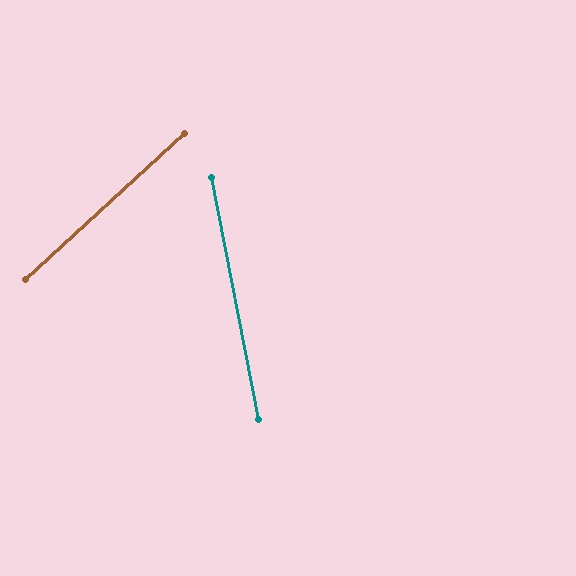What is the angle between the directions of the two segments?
Approximately 58 degrees.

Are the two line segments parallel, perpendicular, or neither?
Neither parallel nor perpendicular — they differ by about 58°.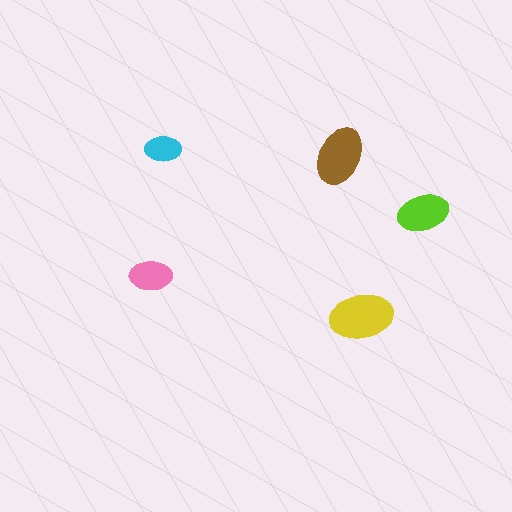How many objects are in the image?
There are 5 objects in the image.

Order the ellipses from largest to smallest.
the yellow one, the brown one, the lime one, the pink one, the cyan one.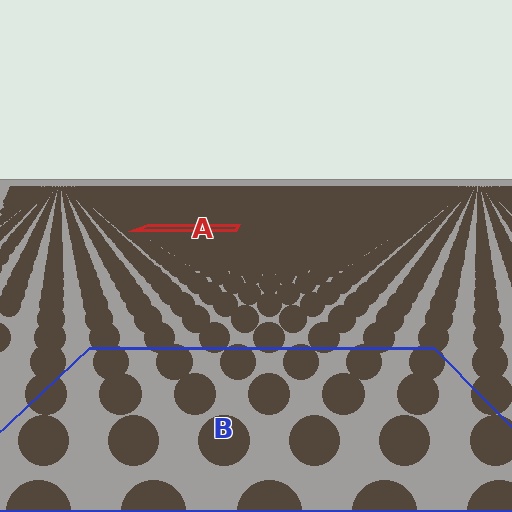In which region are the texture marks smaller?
The texture marks are smaller in region A, because it is farther away.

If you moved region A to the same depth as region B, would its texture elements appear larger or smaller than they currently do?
They would appear larger. At a closer depth, the same texture elements are projected at a bigger on-screen size.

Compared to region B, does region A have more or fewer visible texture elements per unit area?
Region A has more texture elements per unit area — they are packed more densely because it is farther away.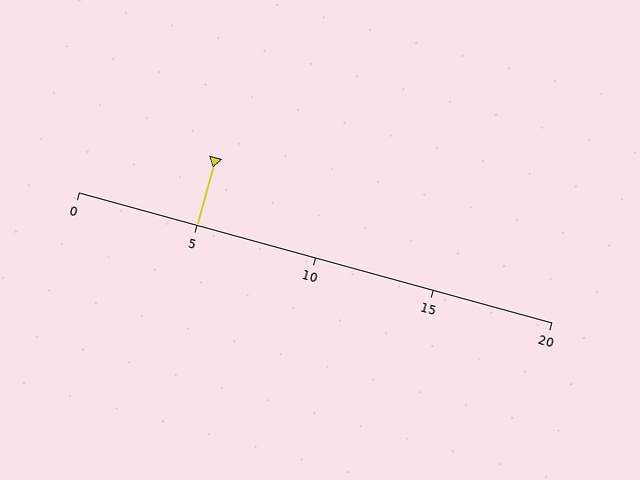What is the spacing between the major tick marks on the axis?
The major ticks are spaced 5 apart.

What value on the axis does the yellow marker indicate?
The marker indicates approximately 5.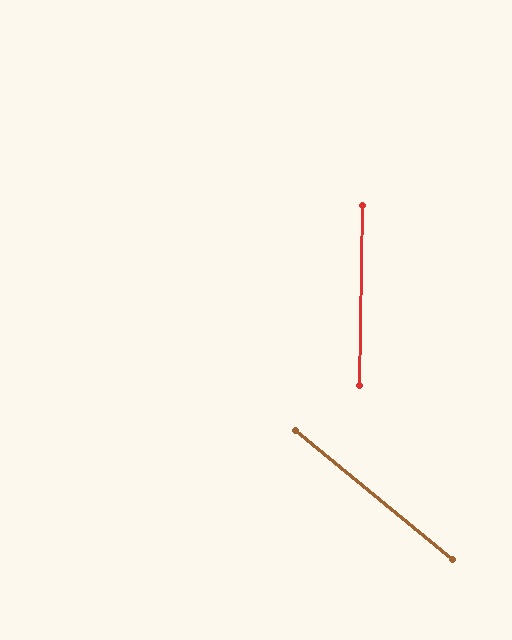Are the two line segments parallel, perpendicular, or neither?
Neither parallel nor perpendicular — they differ by about 52°.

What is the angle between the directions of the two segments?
Approximately 52 degrees.